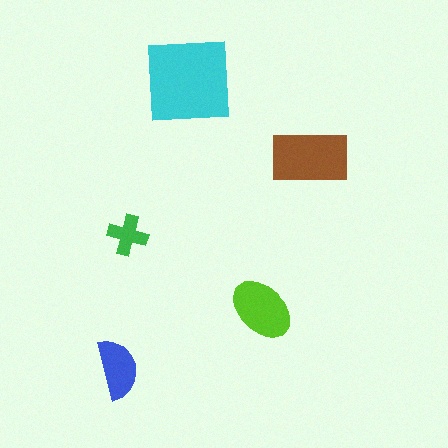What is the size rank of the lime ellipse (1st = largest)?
3rd.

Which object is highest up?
The cyan square is topmost.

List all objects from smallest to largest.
The green cross, the blue semicircle, the lime ellipse, the brown rectangle, the cyan square.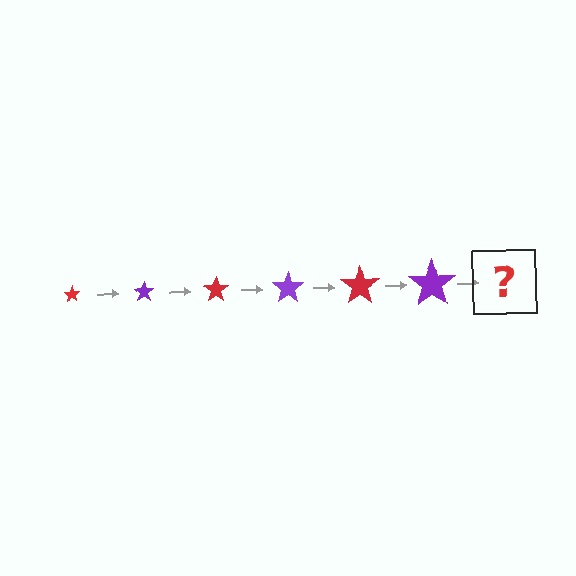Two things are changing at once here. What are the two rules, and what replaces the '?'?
The two rules are that the star grows larger each step and the color cycles through red and purple. The '?' should be a red star, larger than the previous one.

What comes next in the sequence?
The next element should be a red star, larger than the previous one.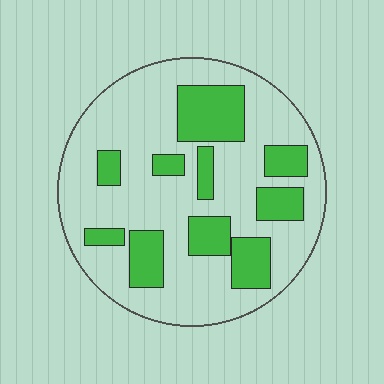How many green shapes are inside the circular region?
10.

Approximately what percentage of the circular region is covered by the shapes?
Approximately 30%.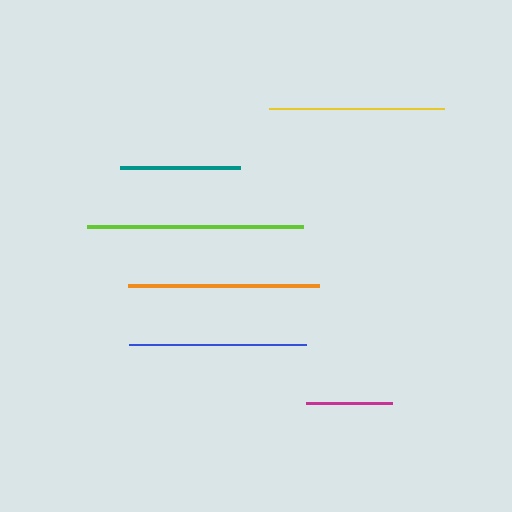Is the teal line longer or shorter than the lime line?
The lime line is longer than the teal line.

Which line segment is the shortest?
The magenta line is the shortest at approximately 87 pixels.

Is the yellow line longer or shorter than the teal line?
The yellow line is longer than the teal line.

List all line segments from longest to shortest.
From longest to shortest: lime, orange, blue, yellow, teal, magenta.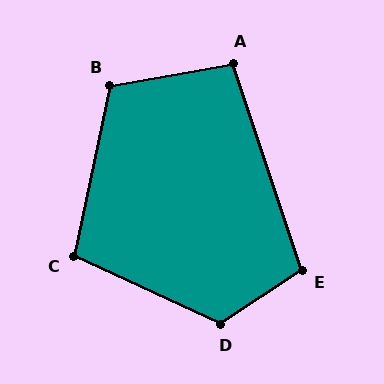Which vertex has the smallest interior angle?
A, at approximately 98 degrees.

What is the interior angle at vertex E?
Approximately 105 degrees (obtuse).